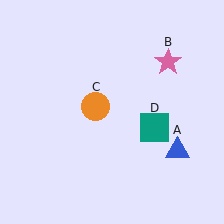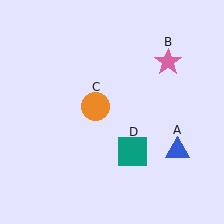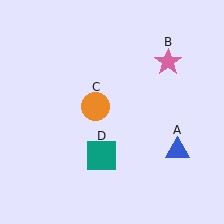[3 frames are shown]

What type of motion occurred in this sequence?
The teal square (object D) rotated clockwise around the center of the scene.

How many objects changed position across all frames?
1 object changed position: teal square (object D).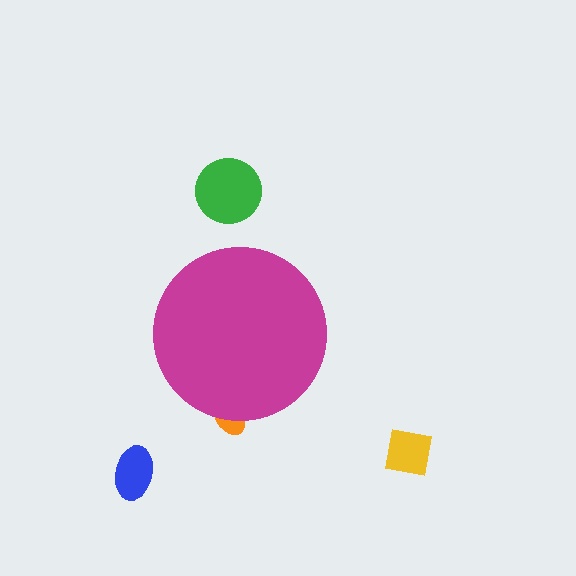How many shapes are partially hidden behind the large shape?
1 shape is partially hidden.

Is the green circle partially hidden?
No, the green circle is fully visible.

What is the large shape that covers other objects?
A magenta circle.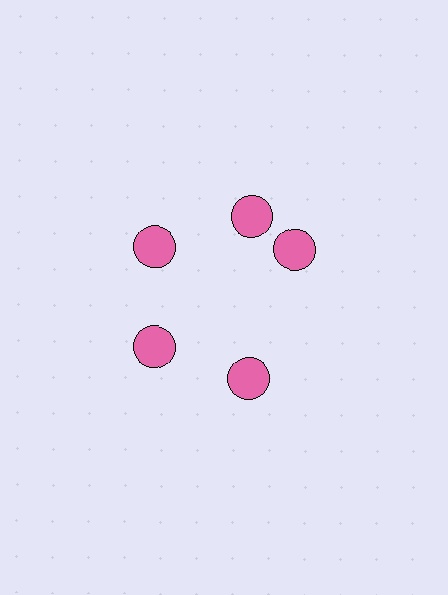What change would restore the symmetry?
The symmetry would be restored by rotating it back into even spacing with its neighbors so that all 5 circles sit at equal angles and equal distance from the center.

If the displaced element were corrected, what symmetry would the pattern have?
It would have 5-fold rotational symmetry — the pattern would map onto itself every 72 degrees.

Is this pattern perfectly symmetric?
No. The 5 pink circles are arranged in a ring, but one element near the 3 o'clock position is rotated out of alignment along the ring, breaking the 5-fold rotational symmetry.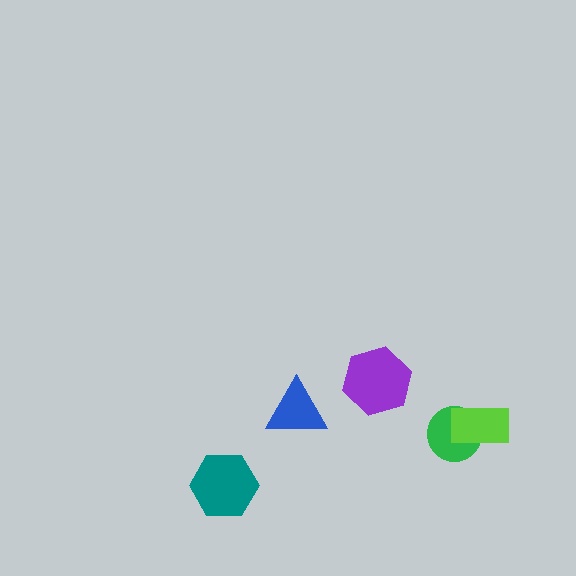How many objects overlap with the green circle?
1 object overlaps with the green circle.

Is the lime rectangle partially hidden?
No, no other shape covers it.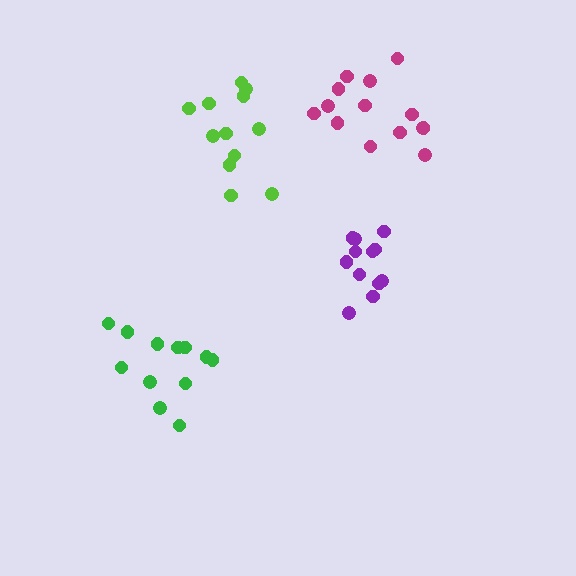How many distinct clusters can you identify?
There are 4 distinct clusters.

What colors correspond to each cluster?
The clusters are colored: green, purple, magenta, lime.